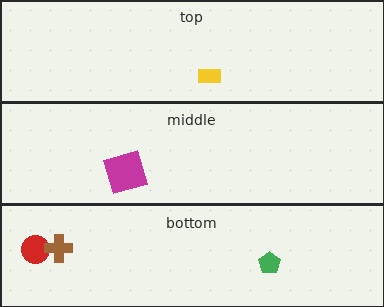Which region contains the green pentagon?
The bottom region.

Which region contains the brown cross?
The bottom region.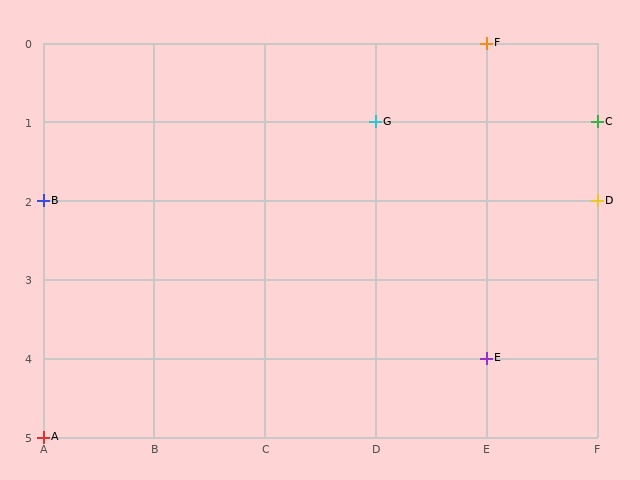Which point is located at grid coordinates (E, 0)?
Point F is at (E, 0).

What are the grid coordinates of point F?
Point F is at grid coordinates (E, 0).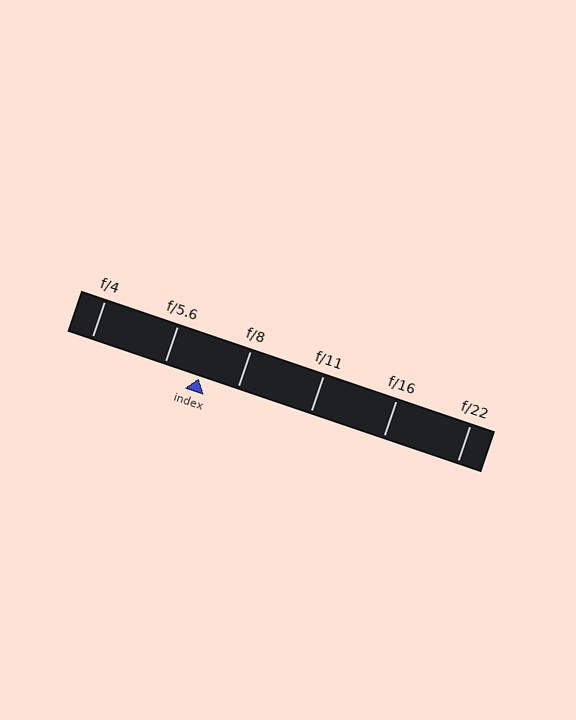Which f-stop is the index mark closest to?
The index mark is closest to f/5.6.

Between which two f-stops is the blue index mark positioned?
The index mark is between f/5.6 and f/8.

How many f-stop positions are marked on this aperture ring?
There are 6 f-stop positions marked.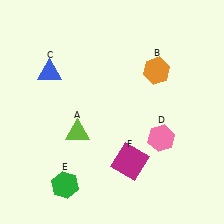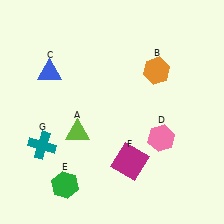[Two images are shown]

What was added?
A teal cross (G) was added in Image 2.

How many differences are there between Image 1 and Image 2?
There is 1 difference between the two images.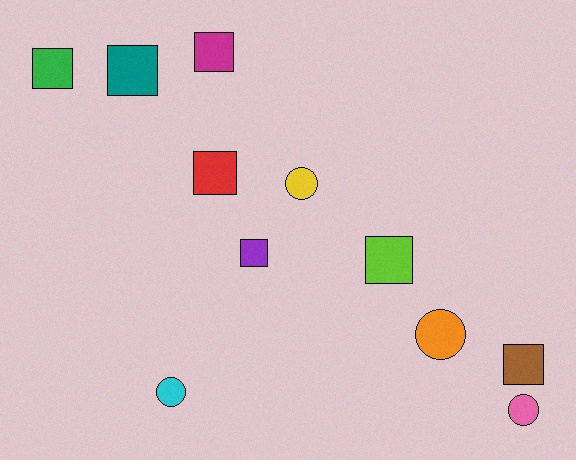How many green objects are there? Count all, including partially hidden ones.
There is 1 green object.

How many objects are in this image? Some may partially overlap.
There are 11 objects.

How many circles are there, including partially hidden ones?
There are 4 circles.